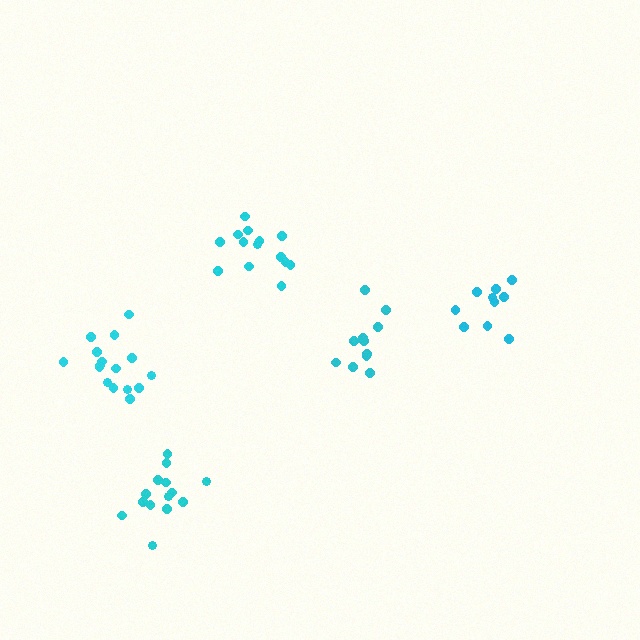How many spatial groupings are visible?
There are 5 spatial groupings.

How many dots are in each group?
Group 1: 10 dots, Group 2: 14 dots, Group 3: 14 dots, Group 4: 11 dots, Group 5: 16 dots (65 total).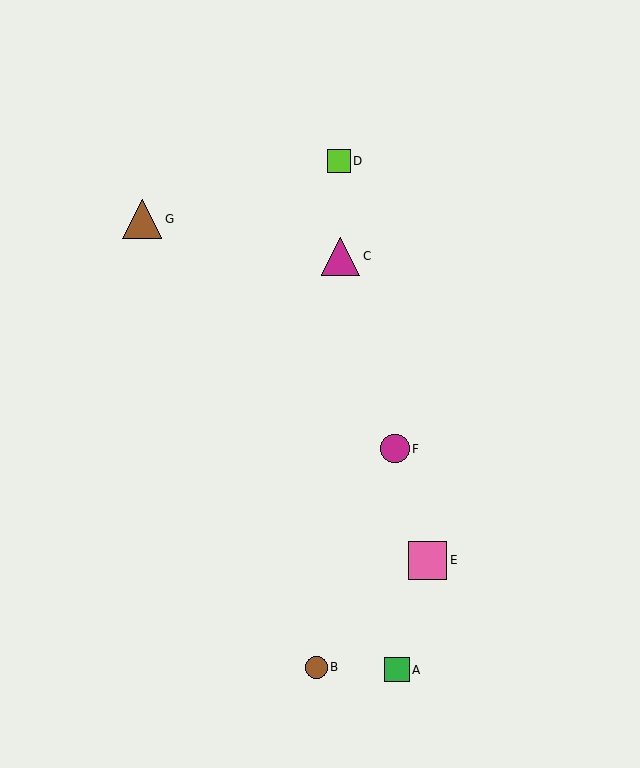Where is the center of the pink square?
The center of the pink square is at (428, 560).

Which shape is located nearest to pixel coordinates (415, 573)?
The pink square (labeled E) at (428, 560) is nearest to that location.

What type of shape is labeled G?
Shape G is a brown triangle.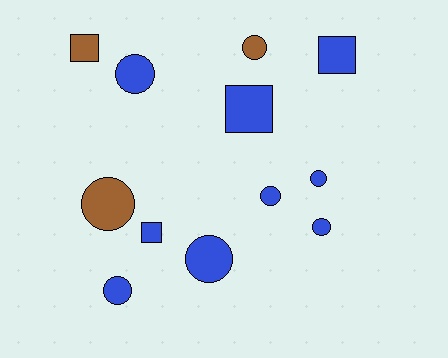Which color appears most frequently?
Blue, with 9 objects.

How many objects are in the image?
There are 12 objects.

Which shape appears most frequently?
Circle, with 8 objects.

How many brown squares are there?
There is 1 brown square.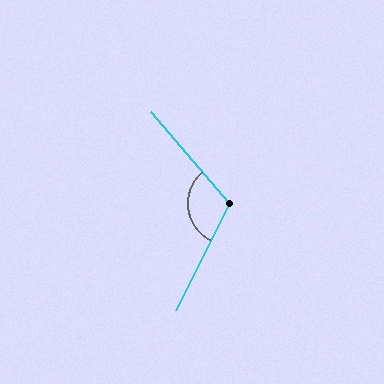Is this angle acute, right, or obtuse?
It is obtuse.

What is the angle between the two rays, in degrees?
Approximately 113 degrees.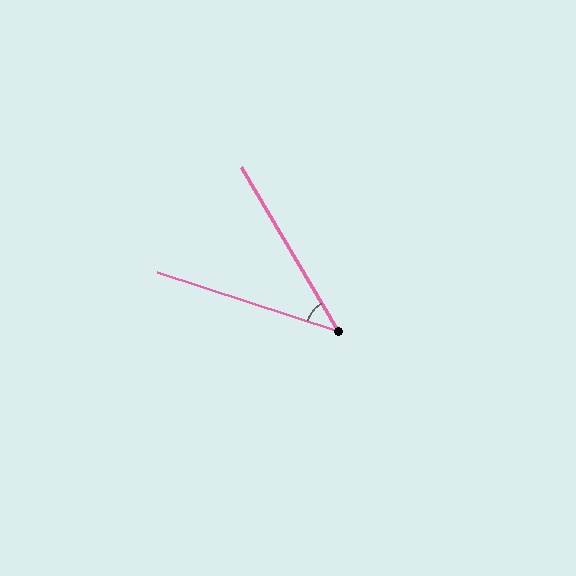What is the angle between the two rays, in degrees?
Approximately 42 degrees.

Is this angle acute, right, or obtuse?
It is acute.